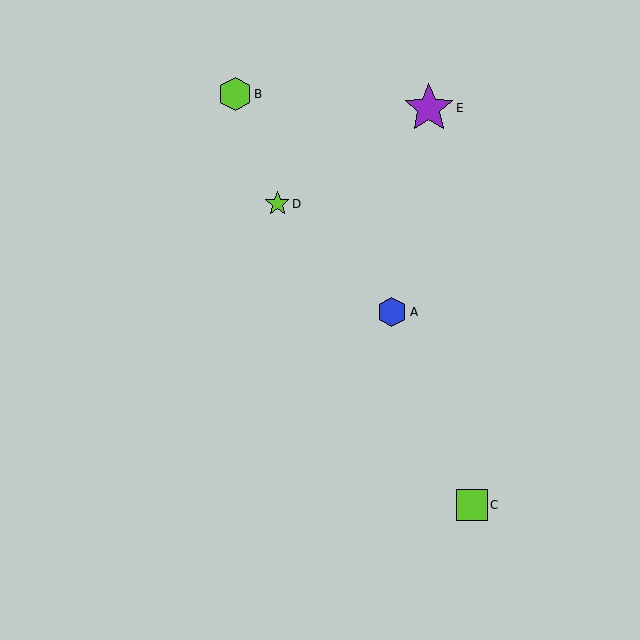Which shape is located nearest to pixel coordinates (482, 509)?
The lime square (labeled C) at (472, 505) is nearest to that location.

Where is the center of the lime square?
The center of the lime square is at (472, 505).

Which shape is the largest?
The purple star (labeled E) is the largest.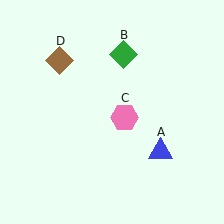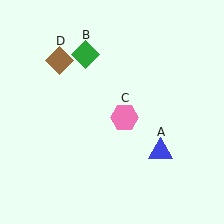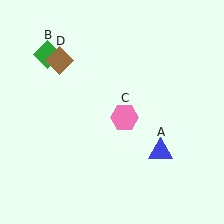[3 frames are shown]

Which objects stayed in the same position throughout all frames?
Blue triangle (object A) and pink hexagon (object C) and brown diamond (object D) remained stationary.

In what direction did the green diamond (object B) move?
The green diamond (object B) moved left.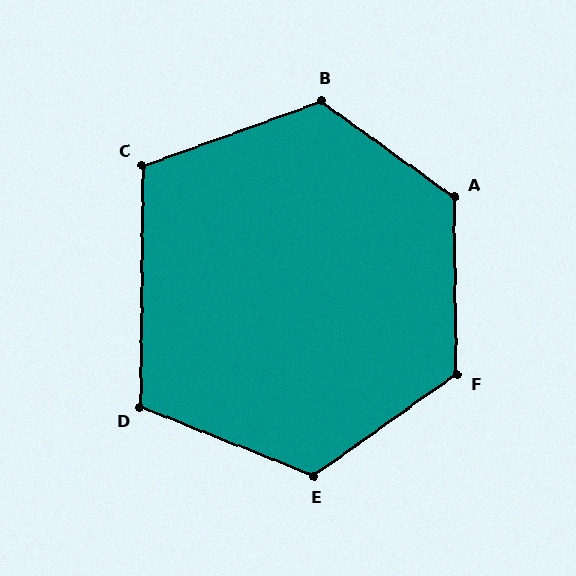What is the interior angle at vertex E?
Approximately 123 degrees (obtuse).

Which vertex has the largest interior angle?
A, at approximately 126 degrees.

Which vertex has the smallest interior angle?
C, at approximately 111 degrees.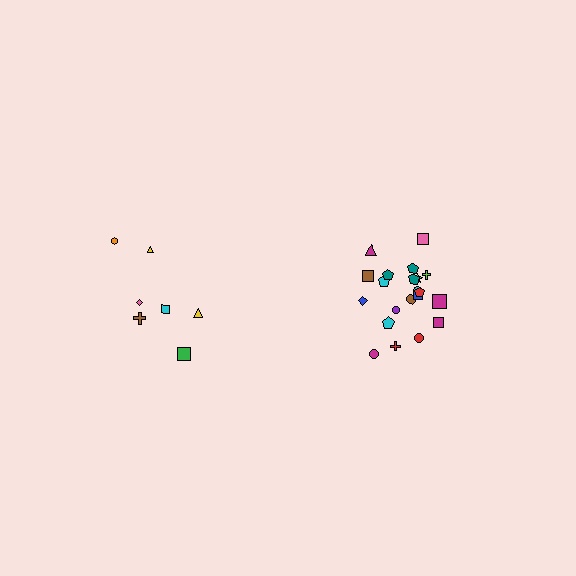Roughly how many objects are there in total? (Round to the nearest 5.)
Roughly 30 objects in total.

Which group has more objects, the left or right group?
The right group.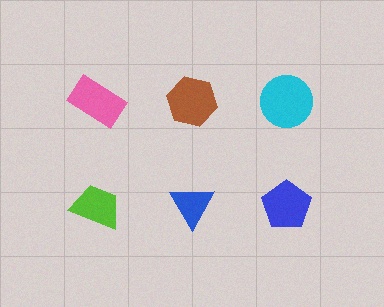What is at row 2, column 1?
A lime trapezoid.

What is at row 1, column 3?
A cyan circle.